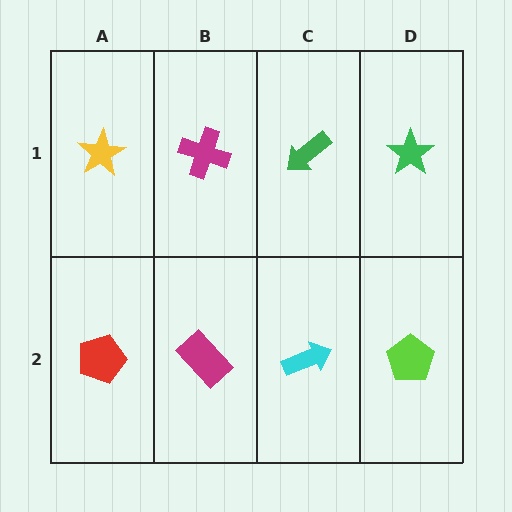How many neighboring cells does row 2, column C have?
3.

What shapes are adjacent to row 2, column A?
A yellow star (row 1, column A), a magenta rectangle (row 2, column B).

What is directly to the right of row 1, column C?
A green star.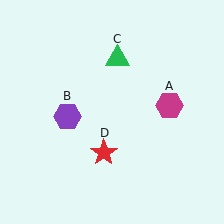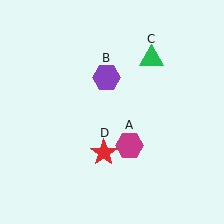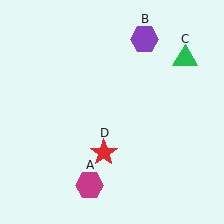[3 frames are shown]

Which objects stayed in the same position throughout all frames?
Red star (object D) remained stationary.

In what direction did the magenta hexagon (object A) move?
The magenta hexagon (object A) moved down and to the left.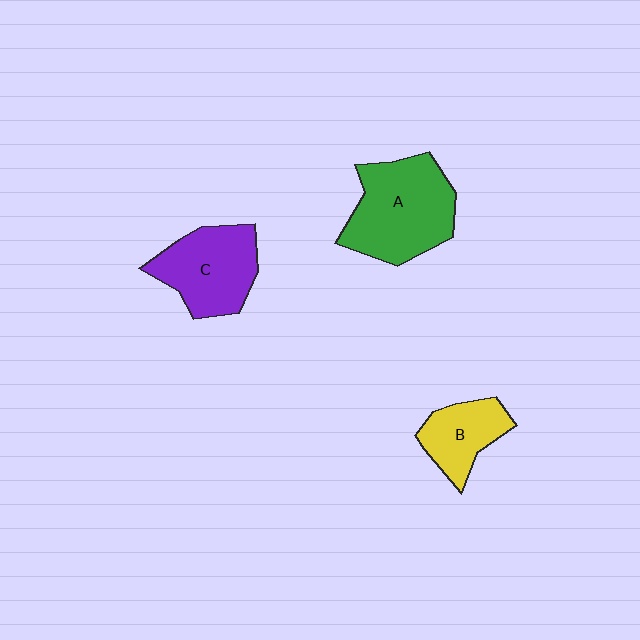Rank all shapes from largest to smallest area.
From largest to smallest: A (green), C (purple), B (yellow).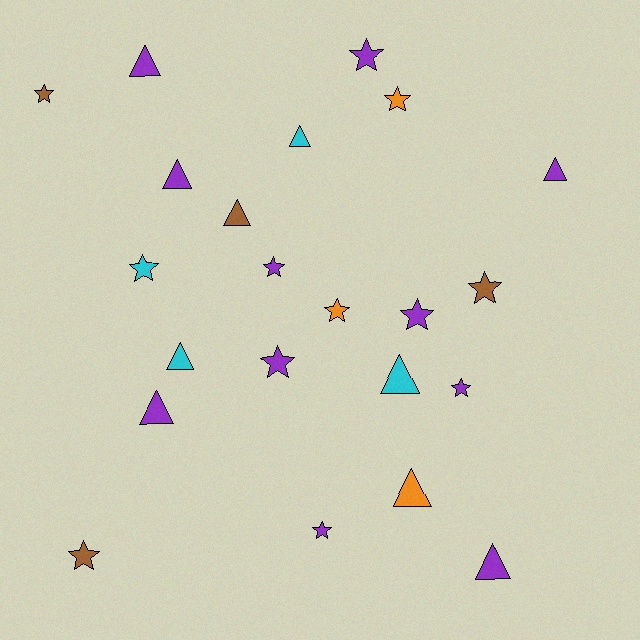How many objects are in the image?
There are 22 objects.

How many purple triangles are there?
There are 5 purple triangles.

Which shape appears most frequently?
Star, with 12 objects.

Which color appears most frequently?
Purple, with 11 objects.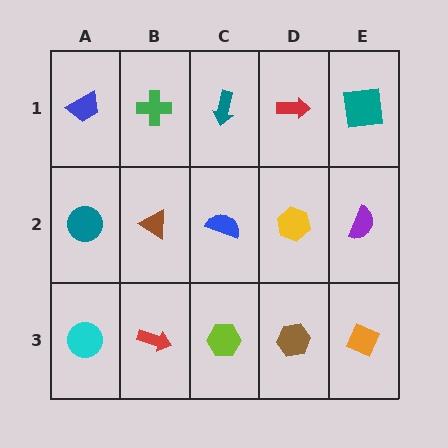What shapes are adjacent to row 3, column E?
A purple semicircle (row 2, column E), a brown hexagon (row 3, column D).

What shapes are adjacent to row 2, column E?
A teal square (row 1, column E), an orange diamond (row 3, column E), a yellow hexagon (row 2, column D).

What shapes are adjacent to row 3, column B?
A brown triangle (row 2, column B), a cyan circle (row 3, column A), a lime hexagon (row 3, column C).